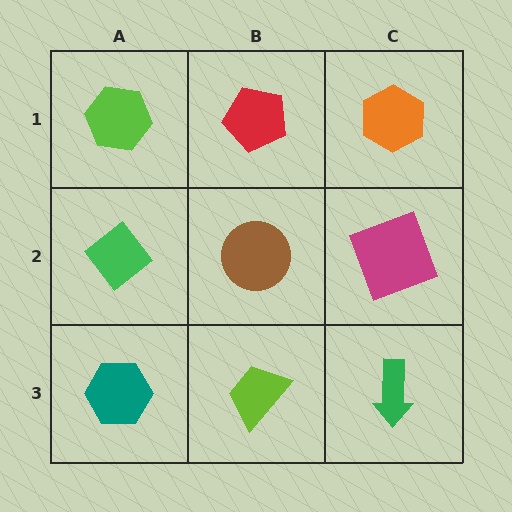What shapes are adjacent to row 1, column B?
A brown circle (row 2, column B), a lime hexagon (row 1, column A), an orange hexagon (row 1, column C).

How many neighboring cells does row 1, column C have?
2.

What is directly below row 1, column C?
A magenta square.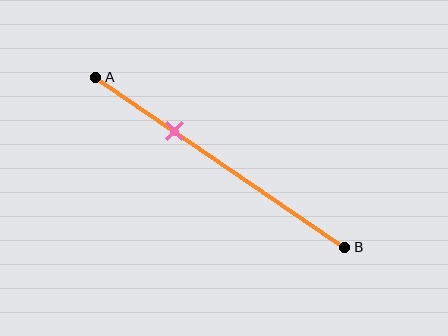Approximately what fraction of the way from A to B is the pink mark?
The pink mark is approximately 30% of the way from A to B.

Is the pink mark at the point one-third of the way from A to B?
Yes, the mark is approximately at the one-third point.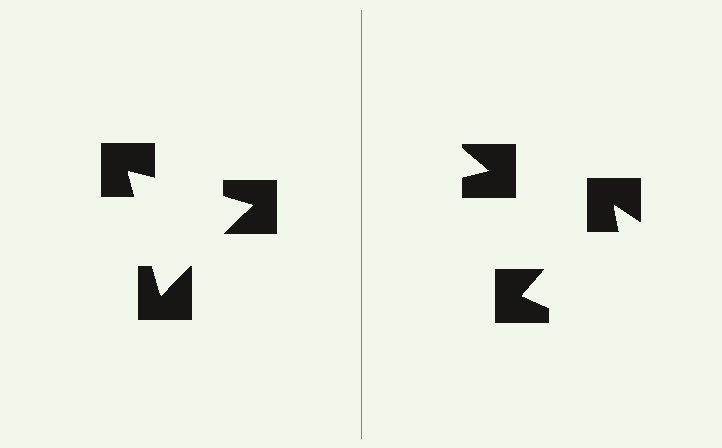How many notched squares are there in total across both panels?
6 — 3 on each side.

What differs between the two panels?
The notched squares are positioned identically on both sides; only the wedge orientations differ. On the left they align to a triangle; on the right they are misaligned.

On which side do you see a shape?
An illusory triangle appears on the left side. On the right side the wedge cuts are rotated, so no coherent shape forms.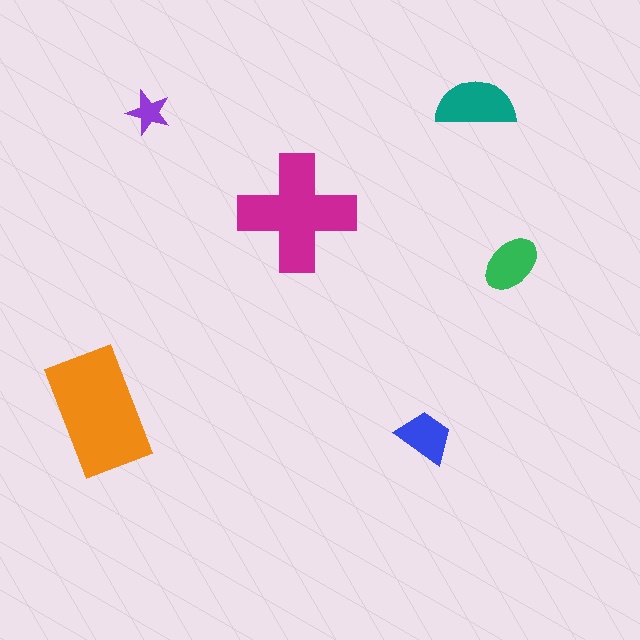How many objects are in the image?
There are 6 objects in the image.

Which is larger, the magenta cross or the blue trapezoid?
The magenta cross.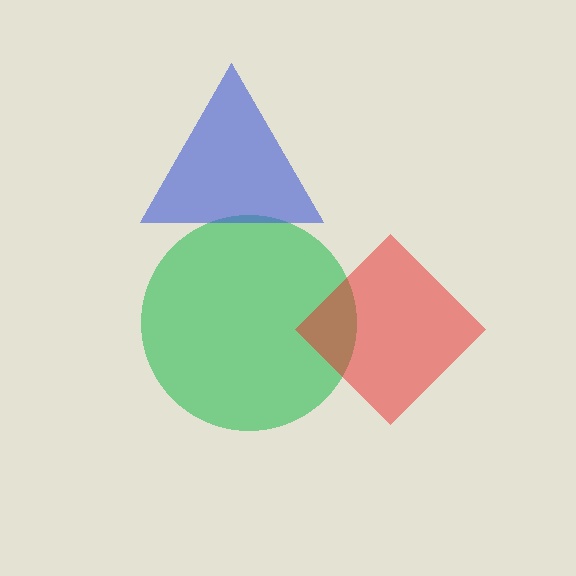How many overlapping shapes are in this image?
There are 3 overlapping shapes in the image.